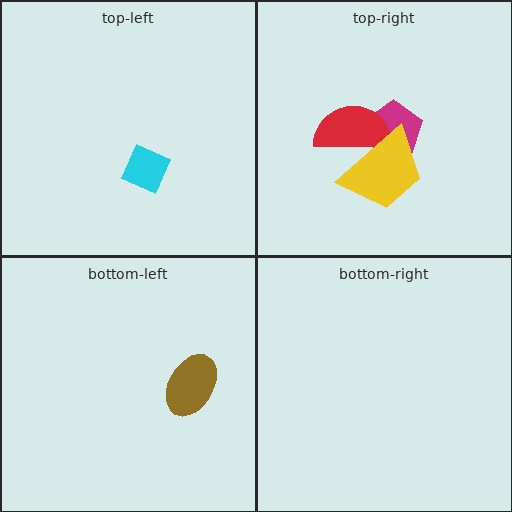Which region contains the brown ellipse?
The bottom-left region.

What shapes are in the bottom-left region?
The brown ellipse.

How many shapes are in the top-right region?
3.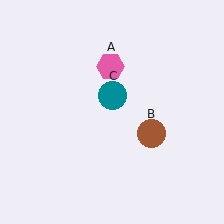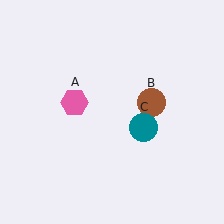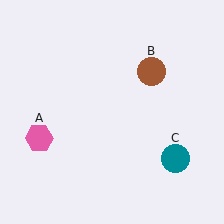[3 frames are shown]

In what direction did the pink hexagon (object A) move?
The pink hexagon (object A) moved down and to the left.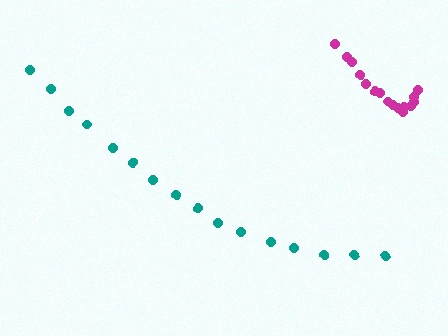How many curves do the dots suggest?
There are 2 distinct paths.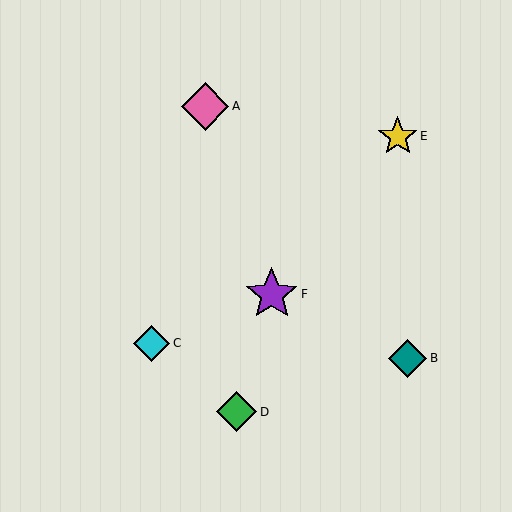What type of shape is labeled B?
Shape B is a teal diamond.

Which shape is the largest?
The purple star (labeled F) is the largest.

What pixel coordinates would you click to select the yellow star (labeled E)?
Click at (398, 136) to select the yellow star E.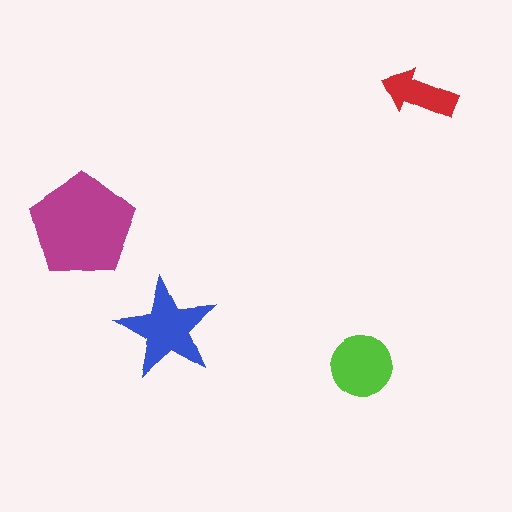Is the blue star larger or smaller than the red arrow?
Larger.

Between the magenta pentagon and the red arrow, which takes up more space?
The magenta pentagon.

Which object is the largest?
The magenta pentagon.